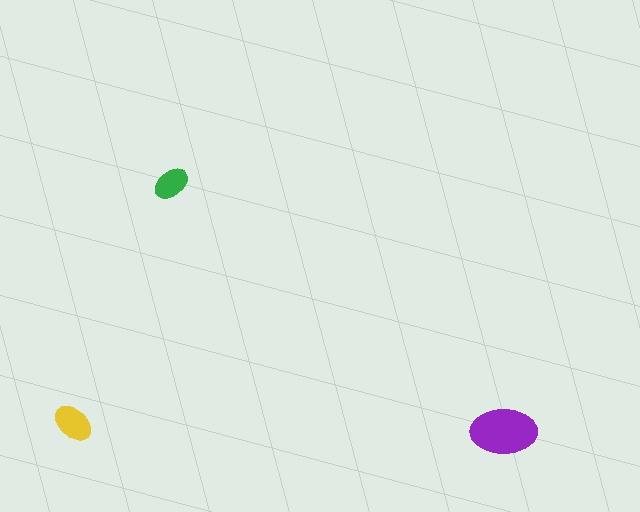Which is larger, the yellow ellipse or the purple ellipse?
The purple one.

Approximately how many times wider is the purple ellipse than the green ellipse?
About 2 times wider.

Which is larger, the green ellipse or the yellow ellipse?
The yellow one.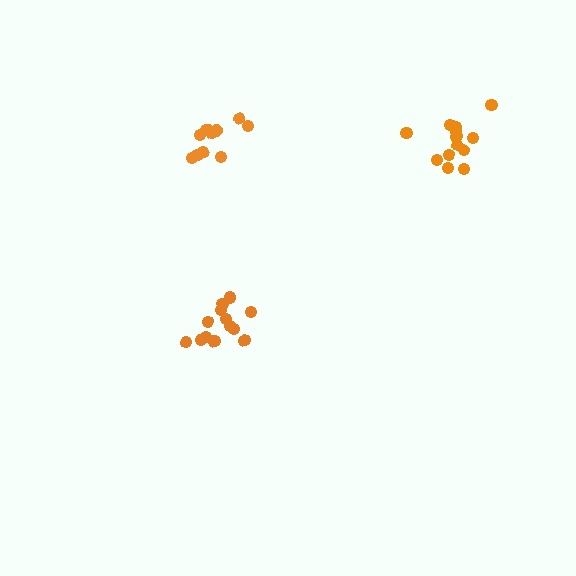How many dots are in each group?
Group 1: 13 dots, Group 2: 14 dots, Group 3: 10 dots (37 total).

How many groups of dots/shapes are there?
There are 3 groups.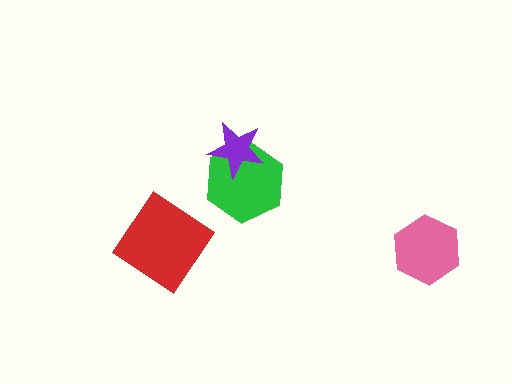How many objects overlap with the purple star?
1 object overlaps with the purple star.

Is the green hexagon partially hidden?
Yes, it is partially covered by another shape.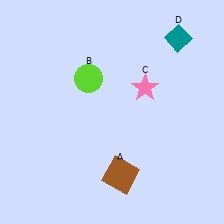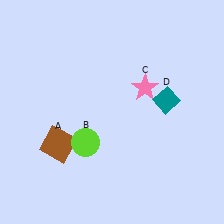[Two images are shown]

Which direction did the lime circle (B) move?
The lime circle (B) moved down.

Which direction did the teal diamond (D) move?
The teal diamond (D) moved down.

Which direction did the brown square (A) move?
The brown square (A) moved left.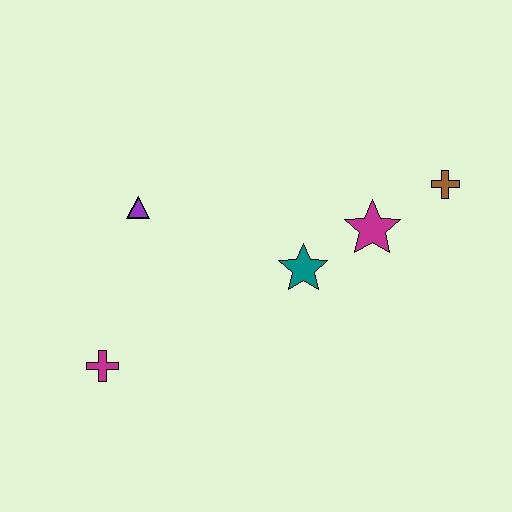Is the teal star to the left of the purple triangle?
No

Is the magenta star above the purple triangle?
No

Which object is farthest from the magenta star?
The magenta cross is farthest from the magenta star.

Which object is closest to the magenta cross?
The purple triangle is closest to the magenta cross.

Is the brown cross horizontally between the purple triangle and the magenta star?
No